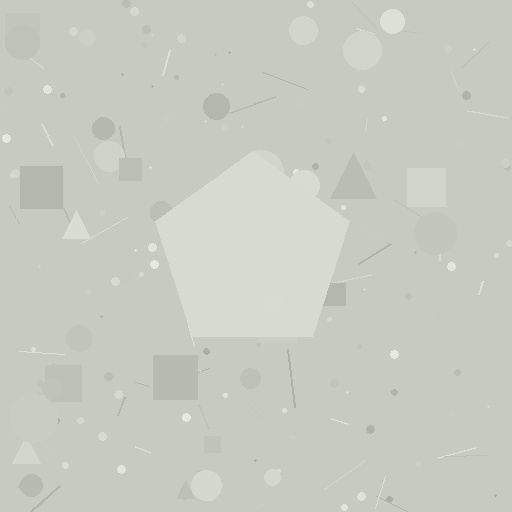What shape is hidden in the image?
A pentagon is hidden in the image.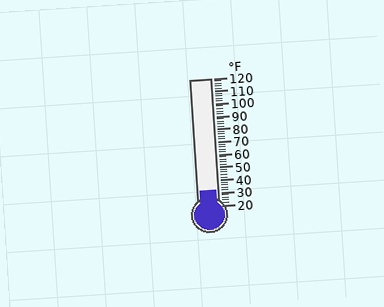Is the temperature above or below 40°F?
The temperature is below 40°F.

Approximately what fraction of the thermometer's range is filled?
The thermometer is filled to approximately 10% of its range.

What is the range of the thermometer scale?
The thermometer scale ranges from 20°F to 120°F.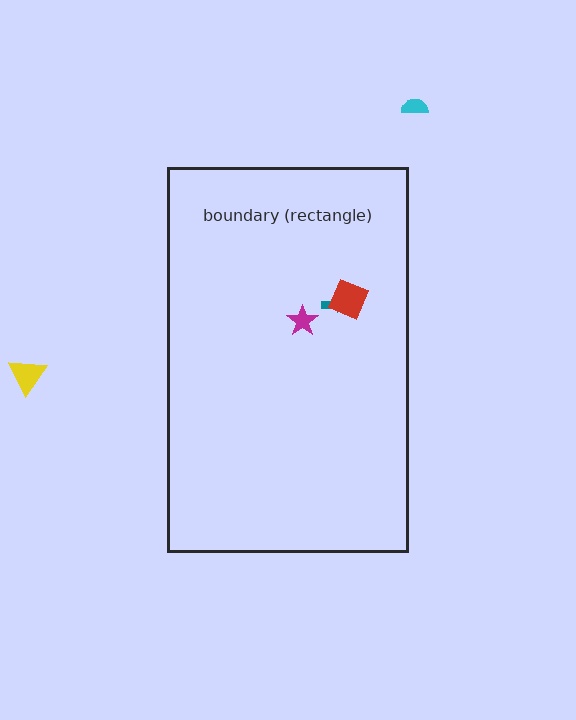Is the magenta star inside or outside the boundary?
Inside.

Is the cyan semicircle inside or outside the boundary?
Outside.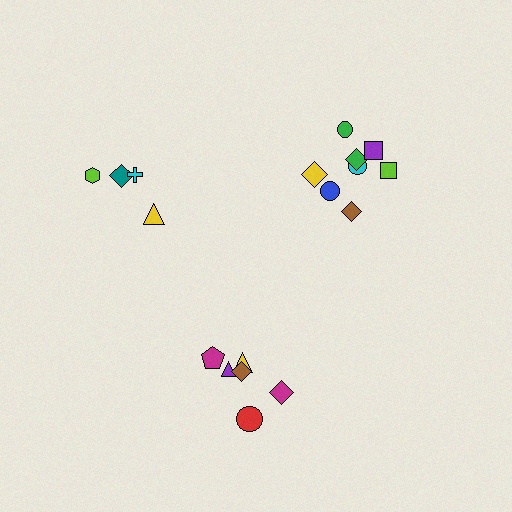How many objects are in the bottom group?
There are 6 objects.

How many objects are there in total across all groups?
There are 18 objects.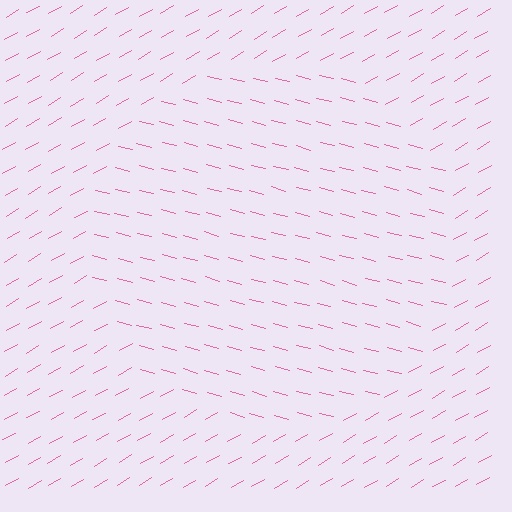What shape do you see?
I see a circle.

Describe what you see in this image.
The image is filled with small pink line segments. A circle region in the image has lines oriented differently from the surrounding lines, creating a visible texture boundary.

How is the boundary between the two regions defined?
The boundary is defined purely by a change in line orientation (approximately 45 degrees difference). All lines are the same color and thickness.